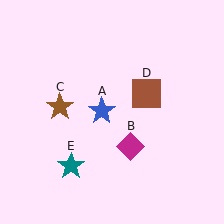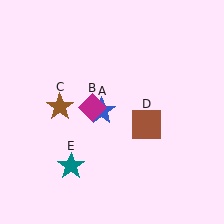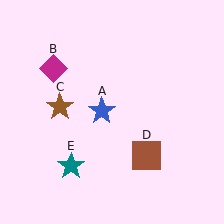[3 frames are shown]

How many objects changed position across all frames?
2 objects changed position: magenta diamond (object B), brown square (object D).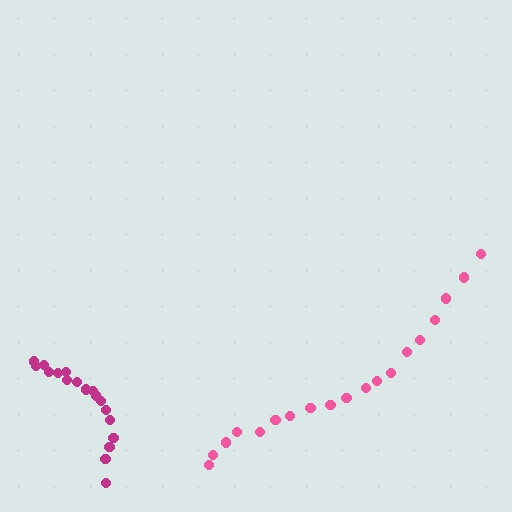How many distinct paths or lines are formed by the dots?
There are 2 distinct paths.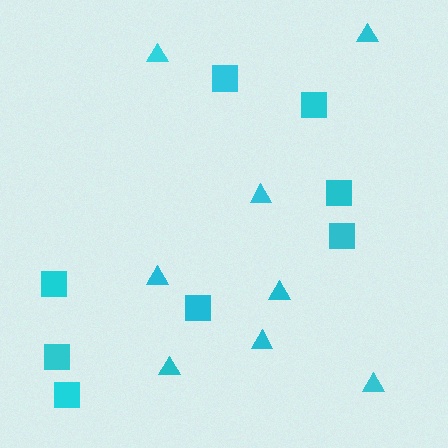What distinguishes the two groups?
There are 2 groups: one group of squares (8) and one group of triangles (8).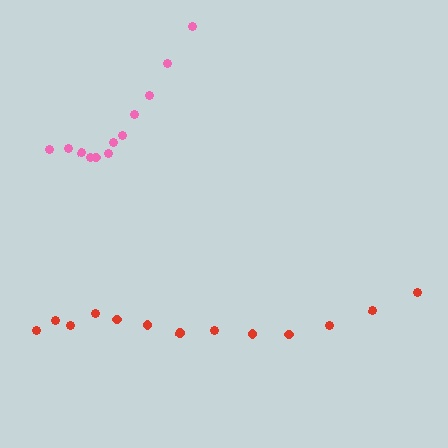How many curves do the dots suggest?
There are 2 distinct paths.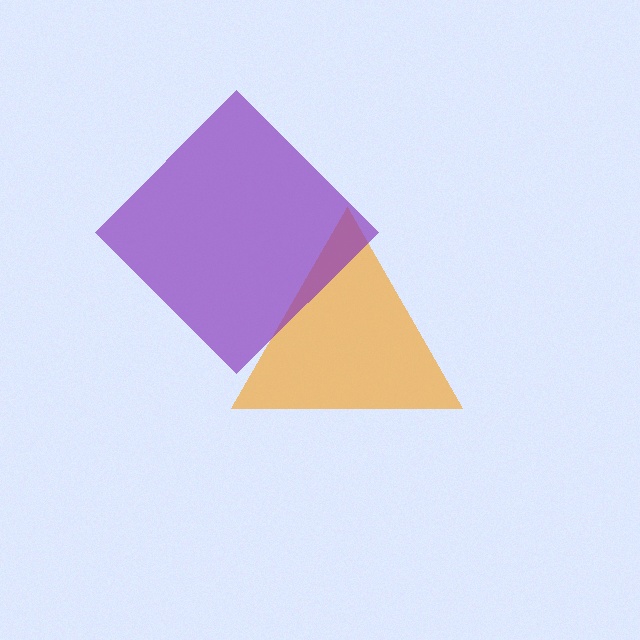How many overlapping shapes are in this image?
There are 2 overlapping shapes in the image.